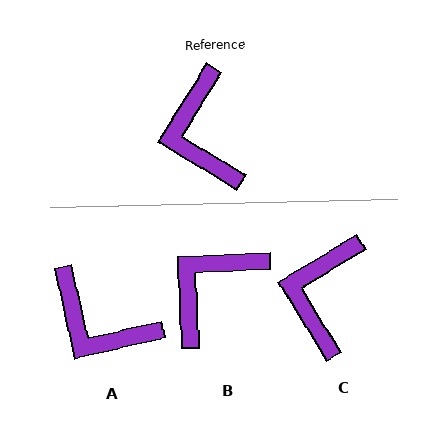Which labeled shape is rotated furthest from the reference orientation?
B, about 56 degrees away.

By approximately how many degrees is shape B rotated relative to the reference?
Approximately 56 degrees clockwise.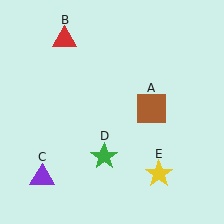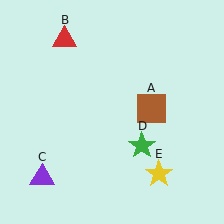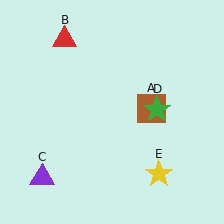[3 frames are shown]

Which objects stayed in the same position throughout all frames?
Brown square (object A) and red triangle (object B) and purple triangle (object C) and yellow star (object E) remained stationary.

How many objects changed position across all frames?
1 object changed position: green star (object D).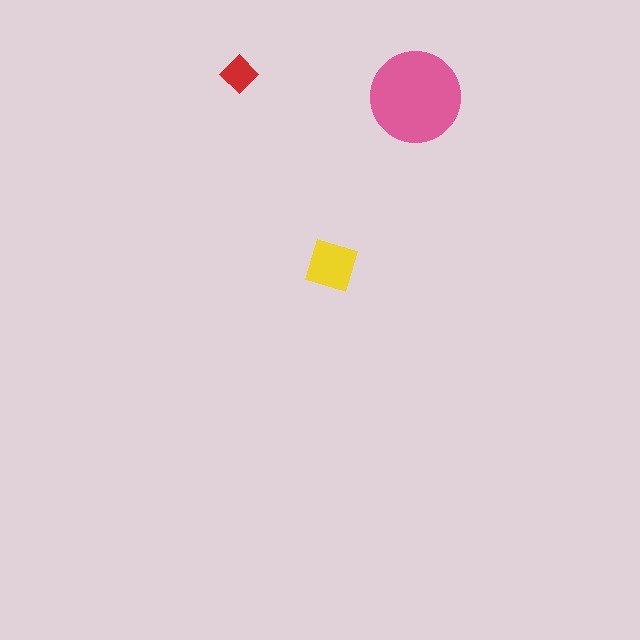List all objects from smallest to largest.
The red diamond, the yellow square, the pink circle.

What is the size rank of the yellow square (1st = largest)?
2nd.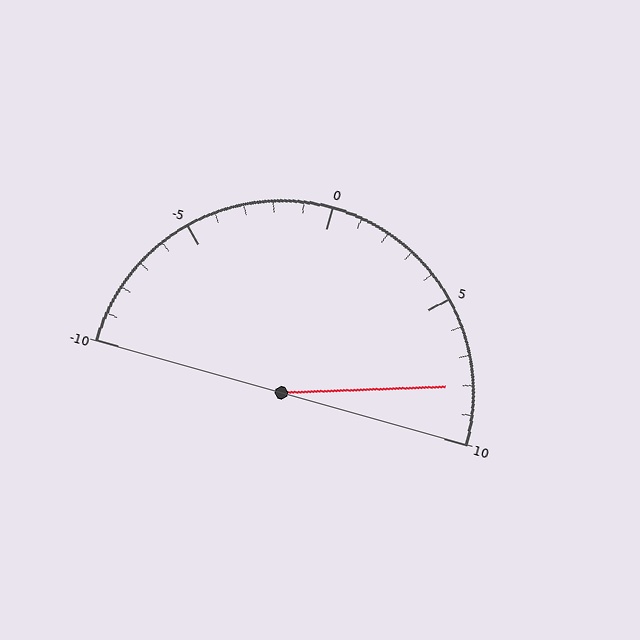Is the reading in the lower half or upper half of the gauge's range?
The reading is in the upper half of the range (-10 to 10).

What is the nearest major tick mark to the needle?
The nearest major tick mark is 10.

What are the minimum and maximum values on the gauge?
The gauge ranges from -10 to 10.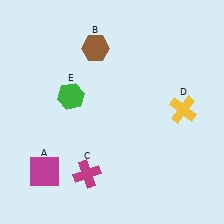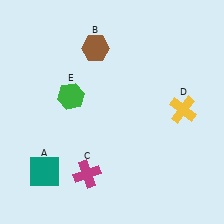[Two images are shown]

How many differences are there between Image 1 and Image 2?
There is 1 difference between the two images.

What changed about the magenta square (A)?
In Image 1, A is magenta. In Image 2, it changed to teal.